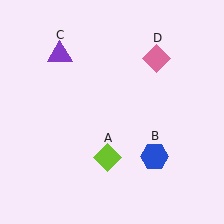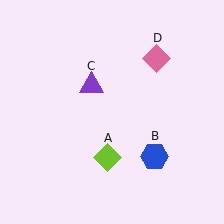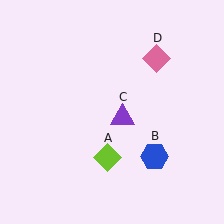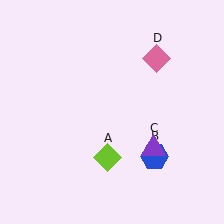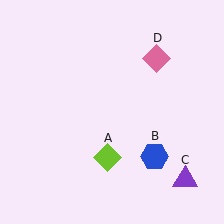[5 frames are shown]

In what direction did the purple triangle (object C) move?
The purple triangle (object C) moved down and to the right.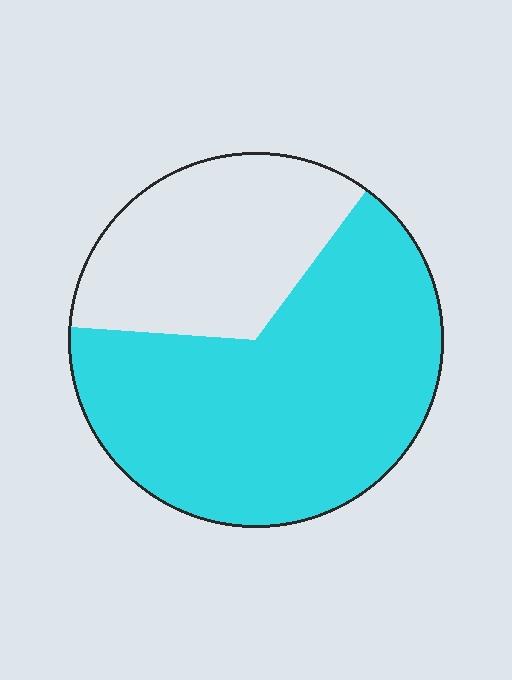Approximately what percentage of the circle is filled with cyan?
Approximately 65%.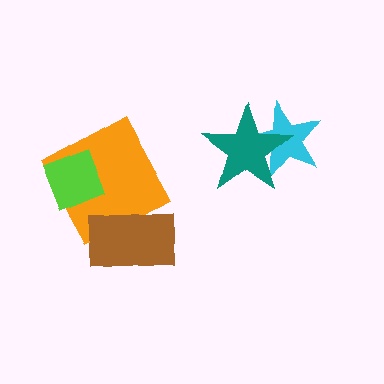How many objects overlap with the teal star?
1 object overlaps with the teal star.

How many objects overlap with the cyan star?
1 object overlaps with the cyan star.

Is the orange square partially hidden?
Yes, it is partially covered by another shape.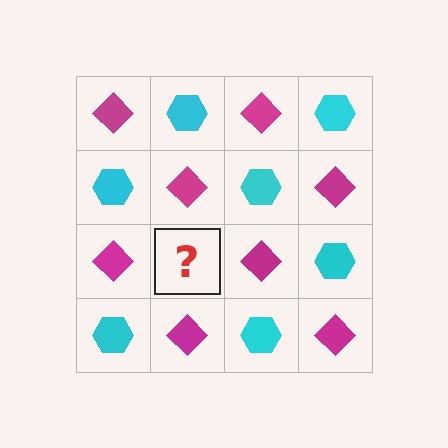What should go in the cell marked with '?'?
The missing cell should contain a cyan hexagon.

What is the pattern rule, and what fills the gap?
The rule is that it alternates magenta diamond and cyan hexagon in a checkerboard pattern. The gap should be filled with a cyan hexagon.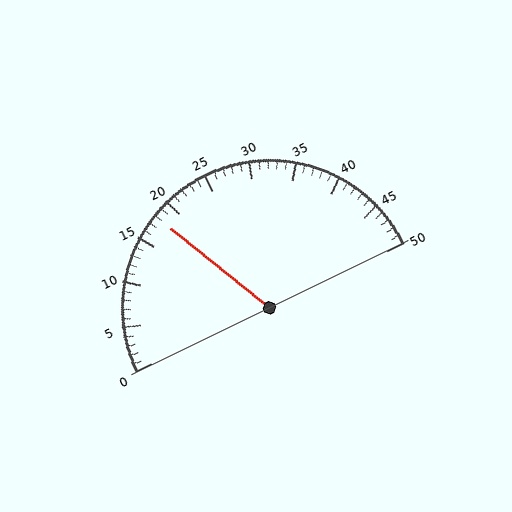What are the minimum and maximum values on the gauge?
The gauge ranges from 0 to 50.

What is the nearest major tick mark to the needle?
The nearest major tick mark is 20.